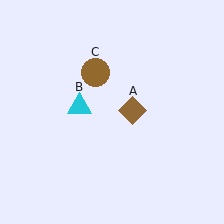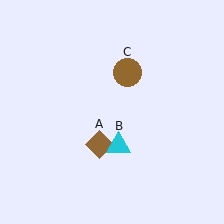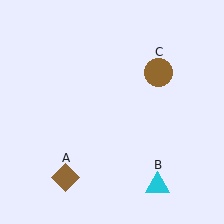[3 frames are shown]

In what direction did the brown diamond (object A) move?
The brown diamond (object A) moved down and to the left.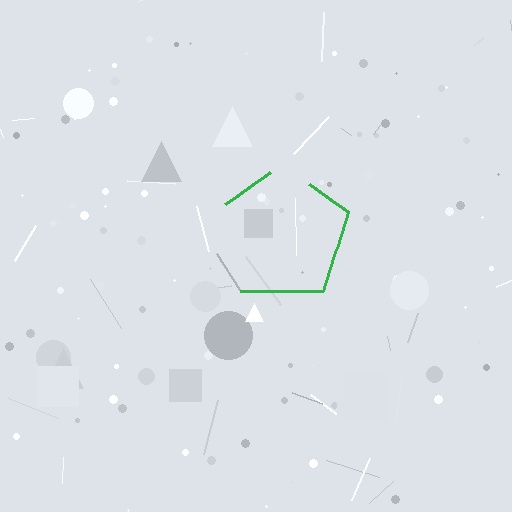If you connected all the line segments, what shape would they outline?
They would outline a pentagon.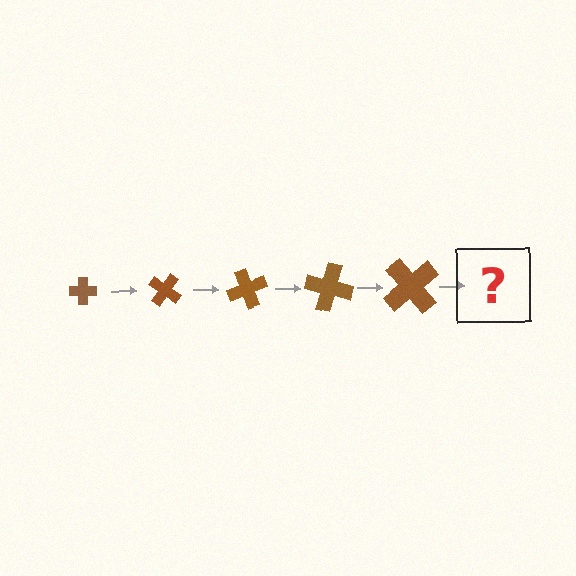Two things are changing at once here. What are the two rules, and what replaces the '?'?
The two rules are that the cross grows larger each step and it rotates 35 degrees each step. The '?' should be a cross, larger than the previous one and rotated 175 degrees from the start.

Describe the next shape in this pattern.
It should be a cross, larger than the previous one and rotated 175 degrees from the start.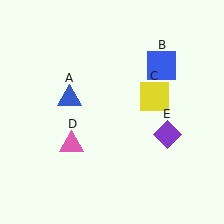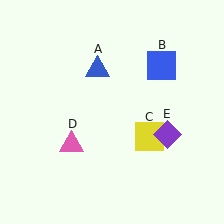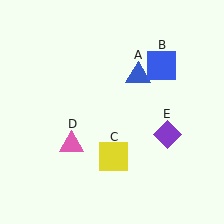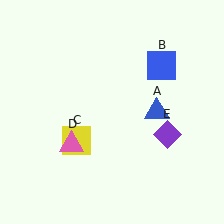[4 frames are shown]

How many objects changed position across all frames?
2 objects changed position: blue triangle (object A), yellow square (object C).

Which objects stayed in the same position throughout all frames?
Blue square (object B) and pink triangle (object D) and purple diamond (object E) remained stationary.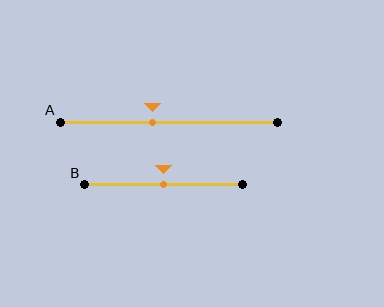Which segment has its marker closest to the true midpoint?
Segment B has its marker closest to the true midpoint.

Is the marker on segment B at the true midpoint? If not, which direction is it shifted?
Yes, the marker on segment B is at the true midpoint.